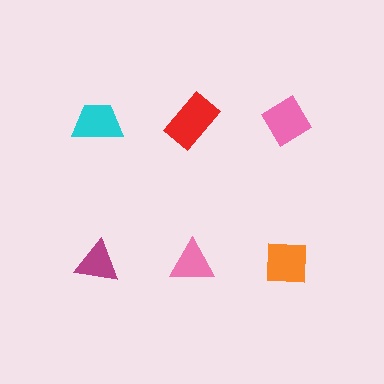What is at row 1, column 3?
A pink diamond.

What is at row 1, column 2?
A red rectangle.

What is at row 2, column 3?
An orange square.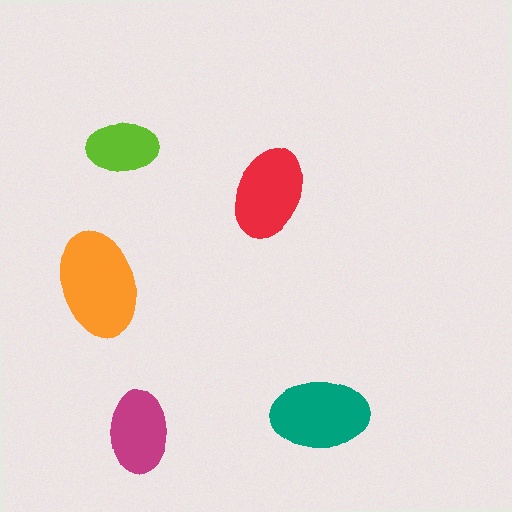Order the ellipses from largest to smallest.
the orange one, the teal one, the red one, the magenta one, the lime one.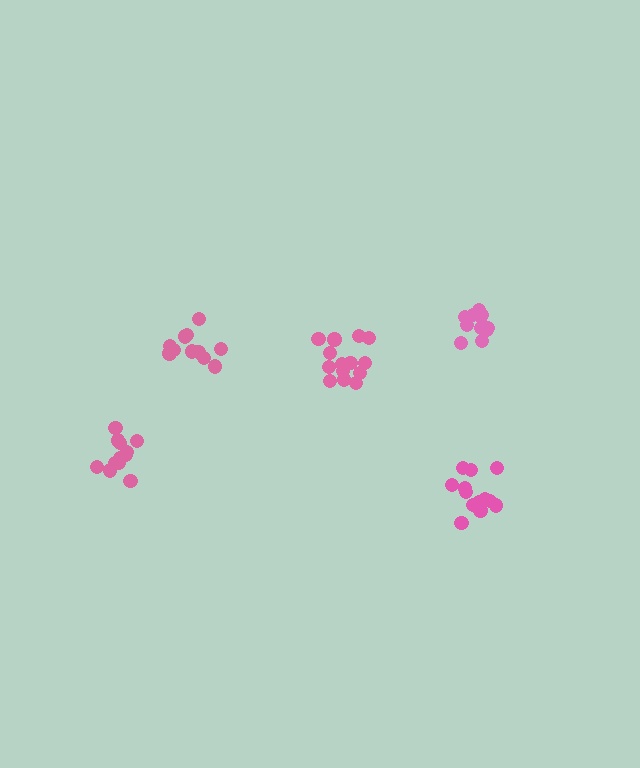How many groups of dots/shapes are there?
There are 5 groups.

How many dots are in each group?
Group 1: 14 dots, Group 2: 11 dots, Group 3: 14 dots, Group 4: 11 dots, Group 5: 12 dots (62 total).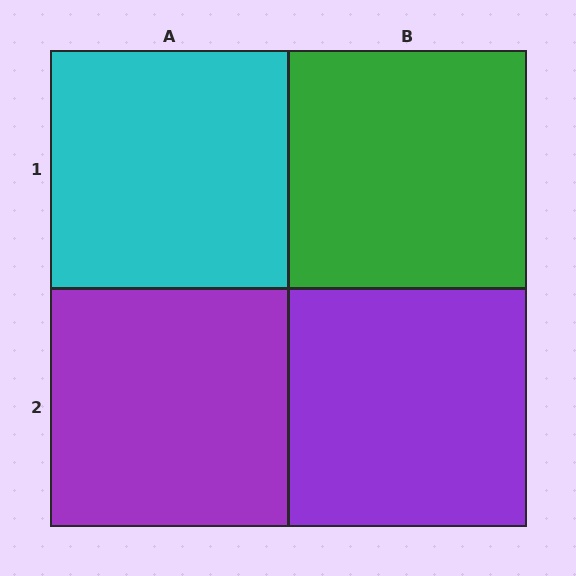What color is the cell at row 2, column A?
Purple.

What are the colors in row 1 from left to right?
Cyan, green.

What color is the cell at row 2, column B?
Purple.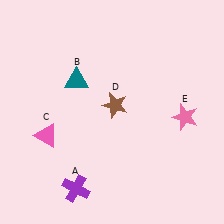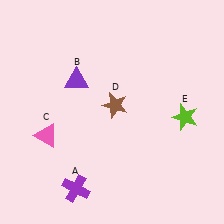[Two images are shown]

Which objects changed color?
B changed from teal to purple. E changed from pink to lime.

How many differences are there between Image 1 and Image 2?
There are 2 differences between the two images.